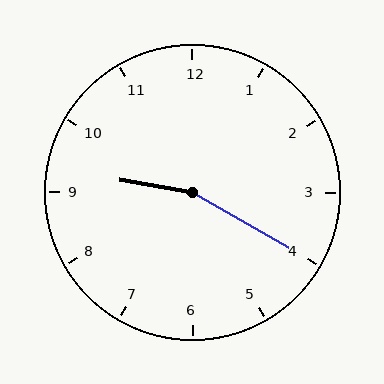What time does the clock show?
9:20.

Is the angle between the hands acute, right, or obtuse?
It is obtuse.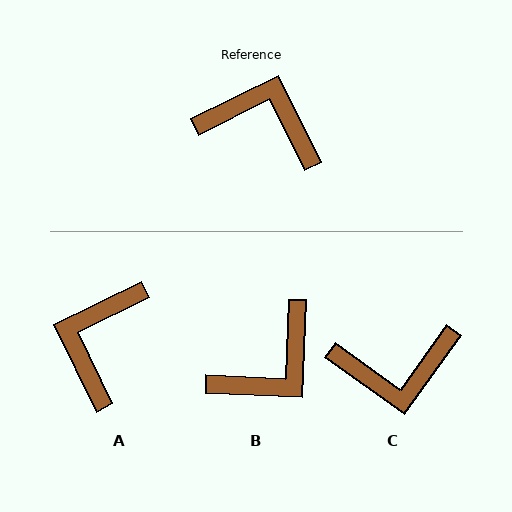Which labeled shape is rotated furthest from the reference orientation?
C, about 152 degrees away.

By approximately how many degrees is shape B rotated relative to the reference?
Approximately 119 degrees clockwise.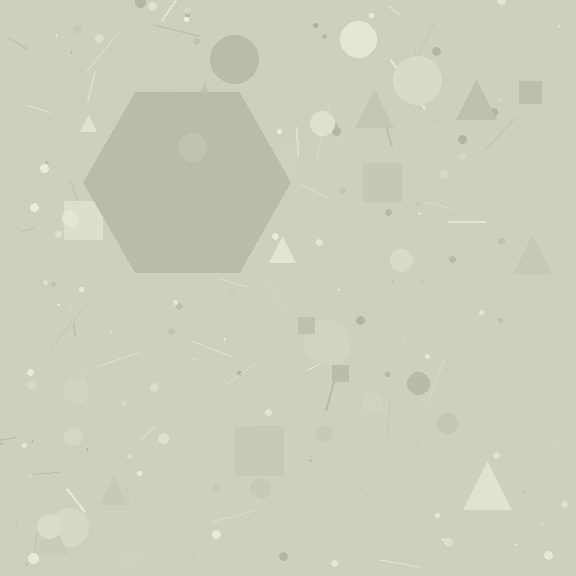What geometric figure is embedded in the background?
A hexagon is embedded in the background.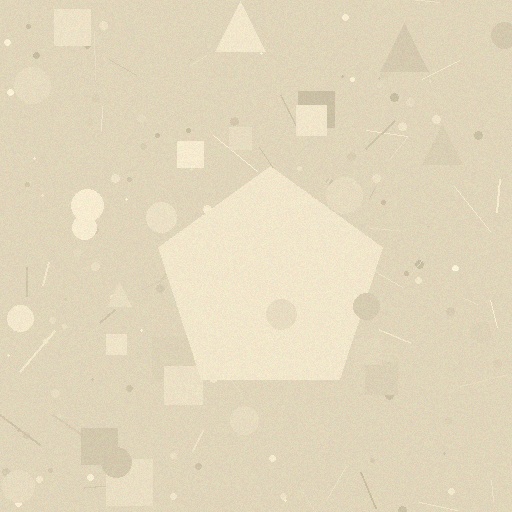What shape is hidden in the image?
A pentagon is hidden in the image.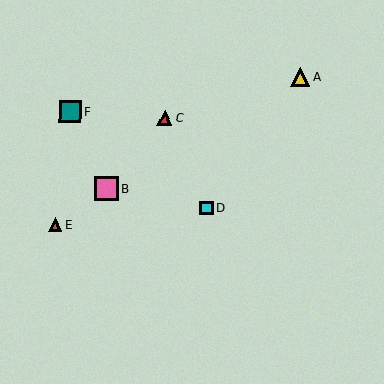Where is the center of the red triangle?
The center of the red triangle is at (165, 118).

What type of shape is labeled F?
Shape F is a teal square.